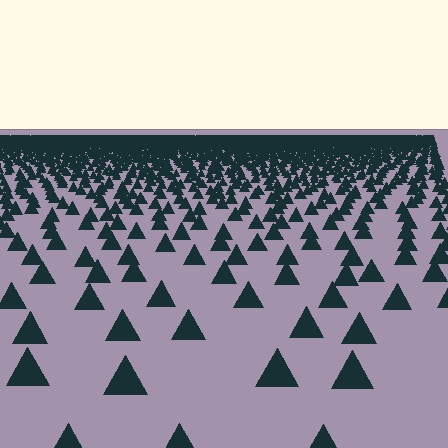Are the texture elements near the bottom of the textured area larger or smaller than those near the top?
Larger. Near the bottom, elements are closer to the viewer and appear at a bigger on-screen size.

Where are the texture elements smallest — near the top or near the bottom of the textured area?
Near the top.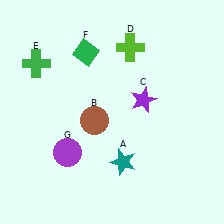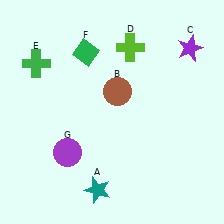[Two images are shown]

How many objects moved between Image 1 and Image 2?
3 objects moved between the two images.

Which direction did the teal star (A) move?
The teal star (A) moved down.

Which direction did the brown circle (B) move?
The brown circle (B) moved up.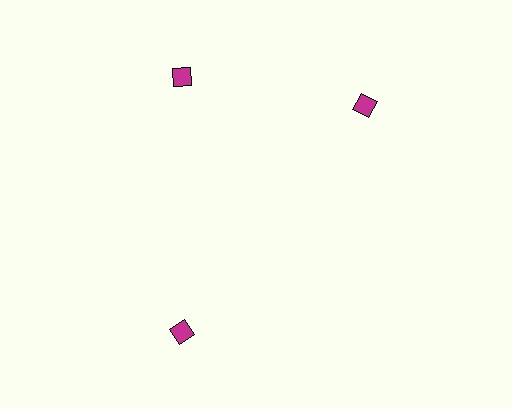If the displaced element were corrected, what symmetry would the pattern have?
It would have 3-fold rotational symmetry — the pattern would map onto itself every 120 degrees.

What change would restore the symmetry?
The symmetry would be restored by rotating it back into even spacing with its neighbors so that all 3 diamonds sit at equal angles and equal distance from the center.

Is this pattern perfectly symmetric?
No. The 3 magenta diamonds are arranged in a ring, but one element near the 3 o'clock position is rotated out of alignment along the ring, breaking the 3-fold rotational symmetry.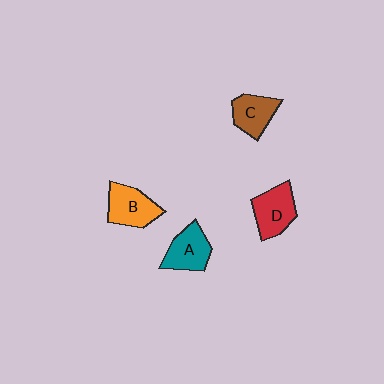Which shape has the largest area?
Shape B (orange).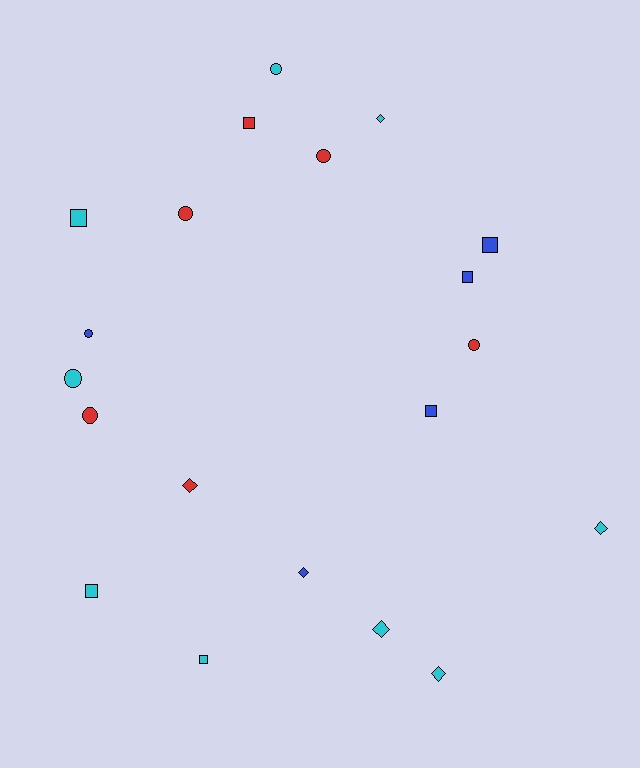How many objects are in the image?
There are 20 objects.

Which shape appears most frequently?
Square, with 7 objects.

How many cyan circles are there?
There are 2 cyan circles.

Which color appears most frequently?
Cyan, with 9 objects.